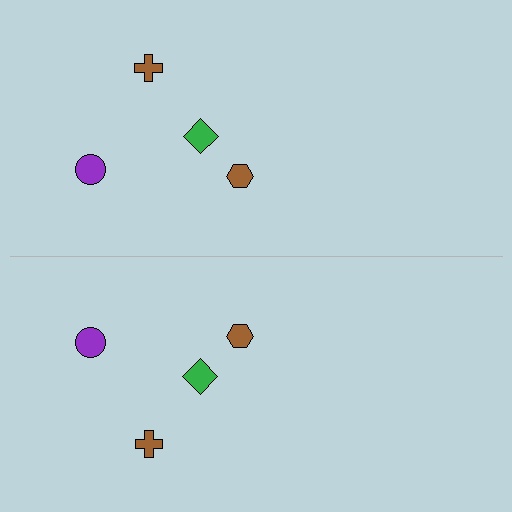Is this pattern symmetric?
Yes, this pattern has bilateral (reflection) symmetry.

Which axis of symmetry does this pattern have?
The pattern has a horizontal axis of symmetry running through the center of the image.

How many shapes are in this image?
There are 8 shapes in this image.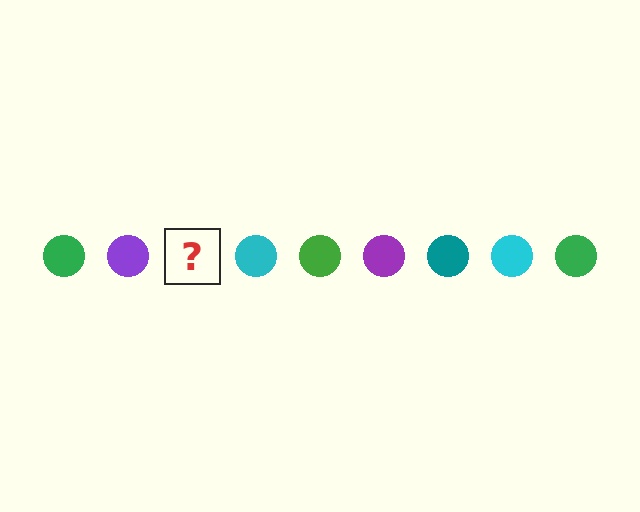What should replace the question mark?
The question mark should be replaced with a teal circle.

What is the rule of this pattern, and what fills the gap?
The rule is that the pattern cycles through green, purple, teal, cyan circles. The gap should be filled with a teal circle.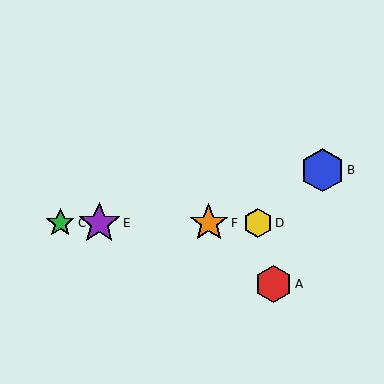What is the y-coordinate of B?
Object B is at y≈170.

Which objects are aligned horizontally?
Objects C, D, E, F are aligned horizontally.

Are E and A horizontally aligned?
No, E is at y≈223 and A is at y≈284.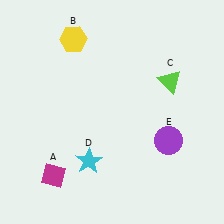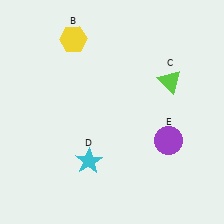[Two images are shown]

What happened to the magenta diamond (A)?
The magenta diamond (A) was removed in Image 2. It was in the bottom-left area of Image 1.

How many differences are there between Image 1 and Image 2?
There is 1 difference between the two images.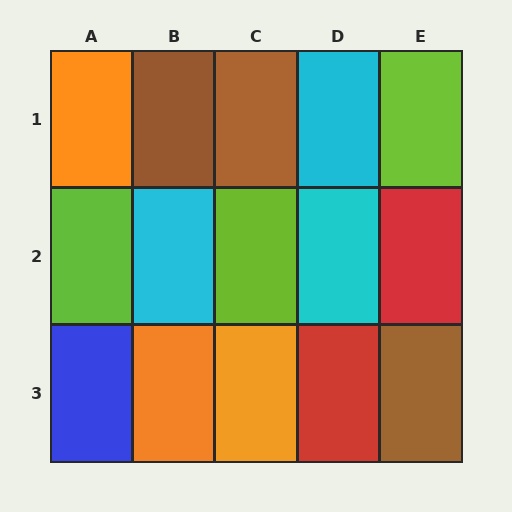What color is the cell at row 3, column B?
Orange.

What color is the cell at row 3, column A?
Blue.